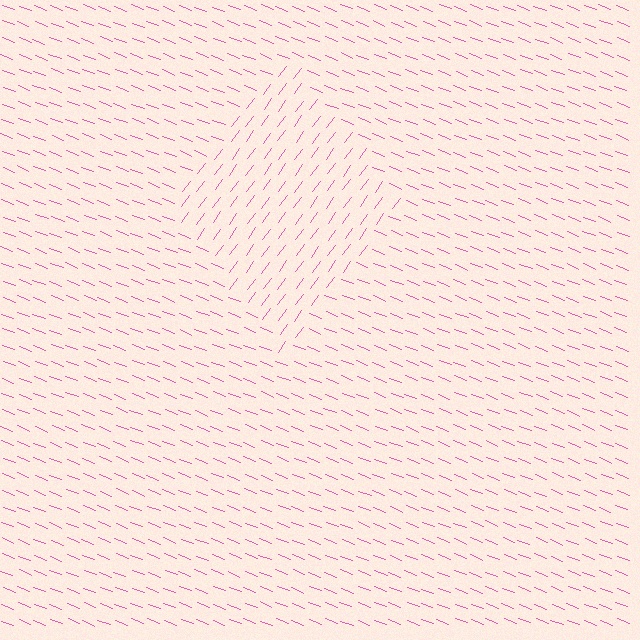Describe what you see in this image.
The image is filled with small pink line segments. A diamond region in the image has lines oriented differently from the surrounding lines, creating a visible texture boundary.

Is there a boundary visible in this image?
Yes, there is a texture boundary formed by a change in line orientation.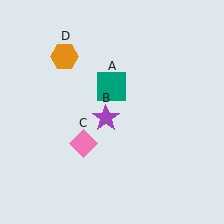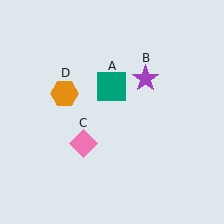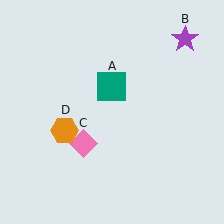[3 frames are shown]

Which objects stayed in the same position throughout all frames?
Teal square (object A) and pink diamond (object C) remained stationary.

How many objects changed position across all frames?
2 objects changed position: purple star (object B), orange hexagon (object D).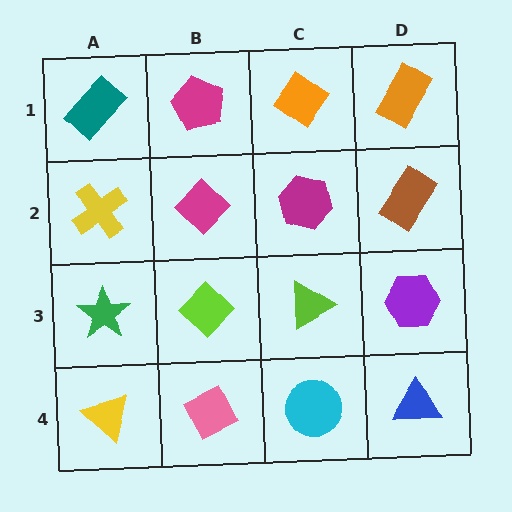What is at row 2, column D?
A brown rectangle.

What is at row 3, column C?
A lime triangle.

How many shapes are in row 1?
4 shapes.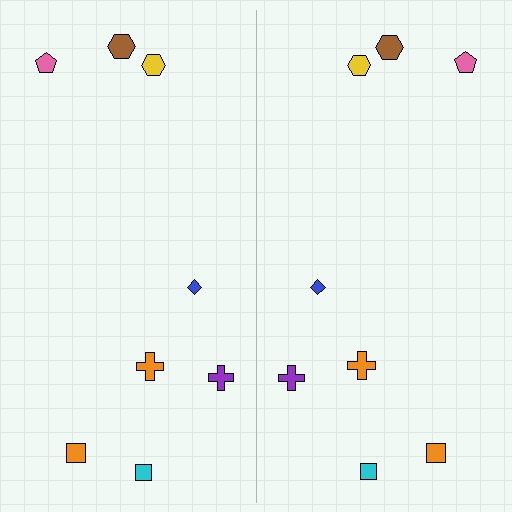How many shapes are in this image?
There are 16 shapes in this image.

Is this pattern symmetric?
Yes, this pattern has bilateral (reflection) symmetry.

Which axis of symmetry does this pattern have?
The pattern has a vertical axis of symmetry running through the center of the image.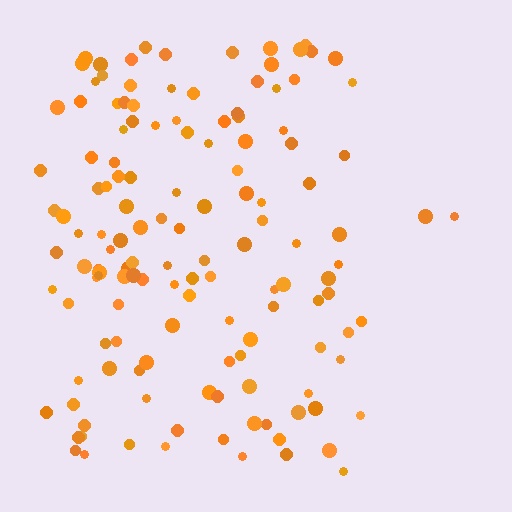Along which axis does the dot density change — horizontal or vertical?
Horizontal.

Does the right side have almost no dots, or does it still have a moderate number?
Still a moderate number, just noticeably fewer than the left.